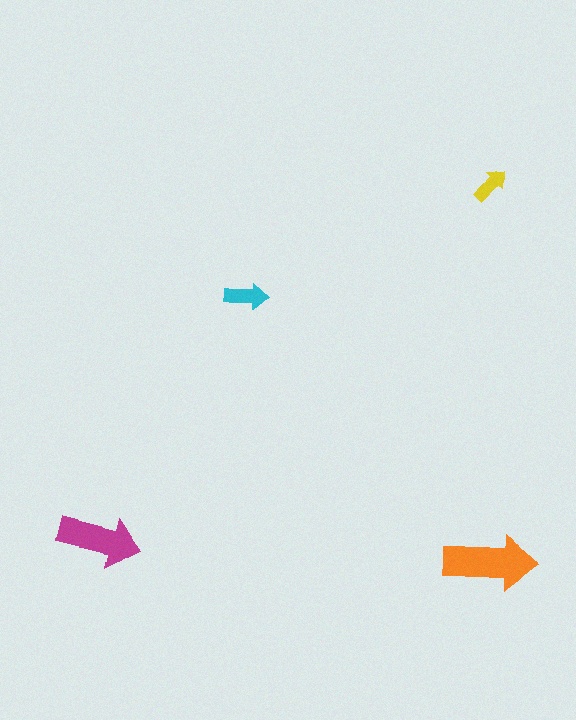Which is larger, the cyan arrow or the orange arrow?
The orange one.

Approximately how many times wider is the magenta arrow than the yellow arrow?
About 2 times wider.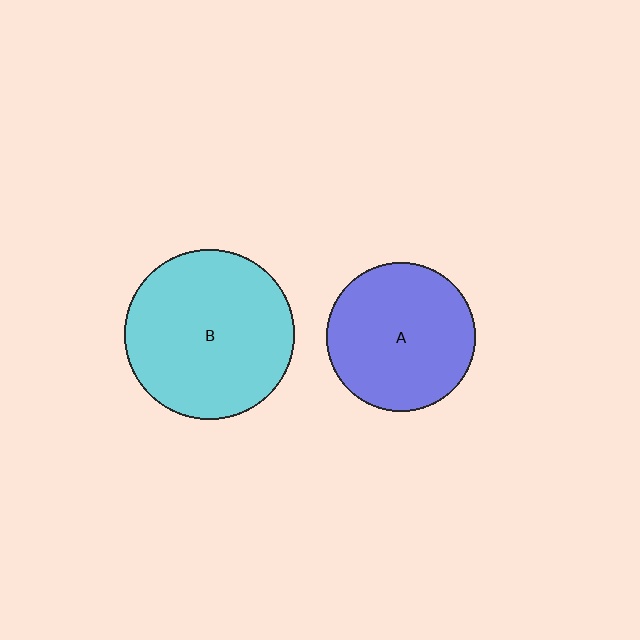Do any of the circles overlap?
No, none of the circles overlap.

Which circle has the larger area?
Circle B (cyan).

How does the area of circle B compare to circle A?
Approximately 1.3 times.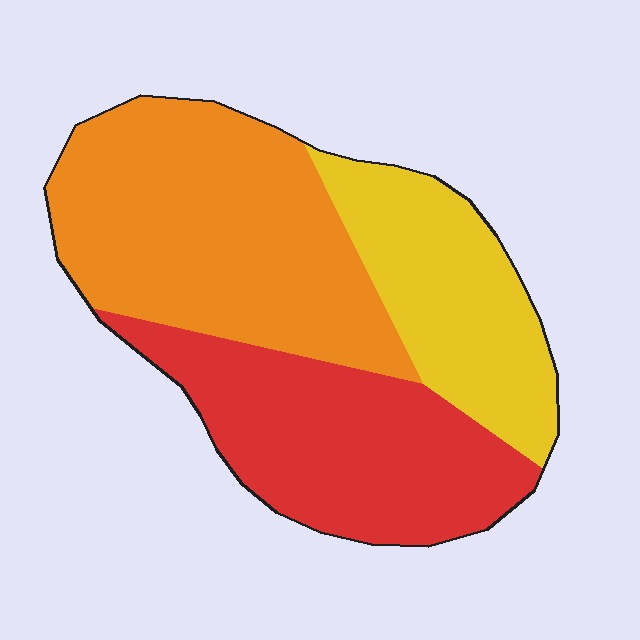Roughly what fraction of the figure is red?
Red takes up between a sixth and a third of the figure.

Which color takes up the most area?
Orange, at roughly 45%.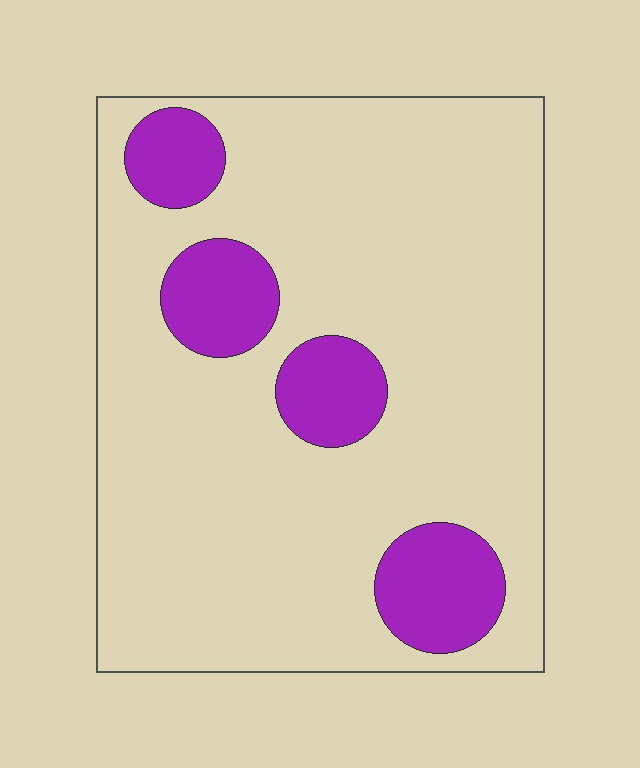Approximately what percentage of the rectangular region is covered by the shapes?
Approximately 15%.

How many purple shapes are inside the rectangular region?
4.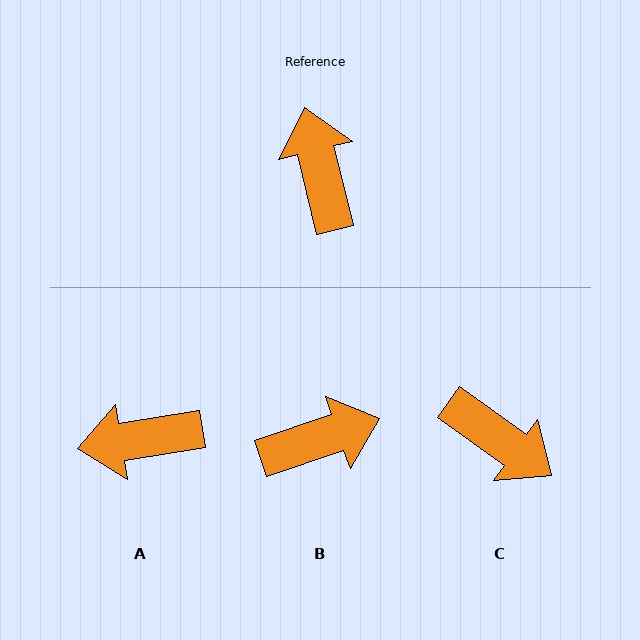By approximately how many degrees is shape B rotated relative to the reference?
Approximately 85 degrees clockwise.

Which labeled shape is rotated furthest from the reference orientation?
C, about 140 degrees away.